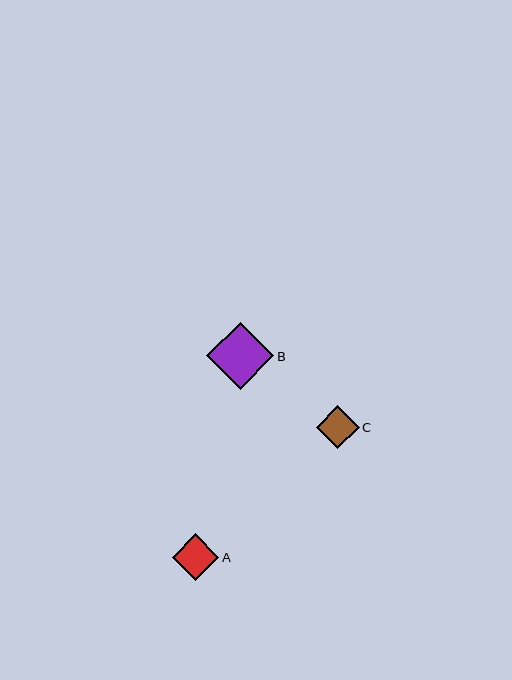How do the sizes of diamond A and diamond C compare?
Diamond A and diamond C are approximately the same size.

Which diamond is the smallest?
Diamond C is the smallest with a size of approximately 43 pixels.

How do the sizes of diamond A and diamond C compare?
Diamond A and diamond C are approximately the same size.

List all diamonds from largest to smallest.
From largest to smallest: B, A, C.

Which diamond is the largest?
Diamond B is the largest with a size of approximately 67 pixels.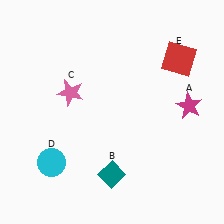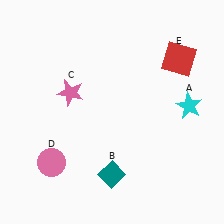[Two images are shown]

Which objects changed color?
A changed from magenta to cyan. D changed from cyan to pink.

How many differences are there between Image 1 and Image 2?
There are 2 differences between the two images.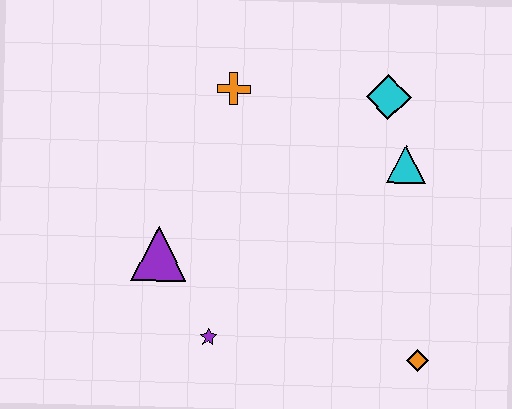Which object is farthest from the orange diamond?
The orange cross is farthest from the orange diamond.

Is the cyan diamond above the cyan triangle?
Yes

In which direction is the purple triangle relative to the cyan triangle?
The purple triangle is to the left of the cyan triangle.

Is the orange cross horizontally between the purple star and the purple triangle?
No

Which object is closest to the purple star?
The purple triangle is closest to the purple star.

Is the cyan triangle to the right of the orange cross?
Yes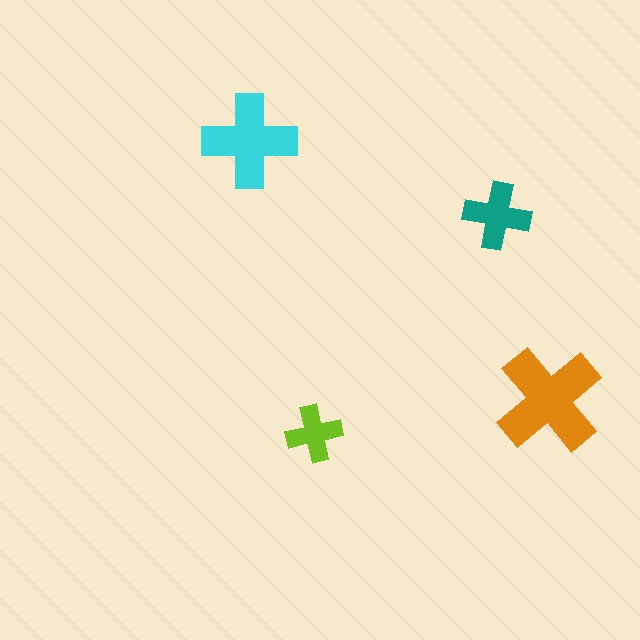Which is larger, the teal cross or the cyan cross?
The cyan one.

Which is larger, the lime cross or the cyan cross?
The cyan one.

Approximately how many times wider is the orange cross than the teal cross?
About 1.5 times wider.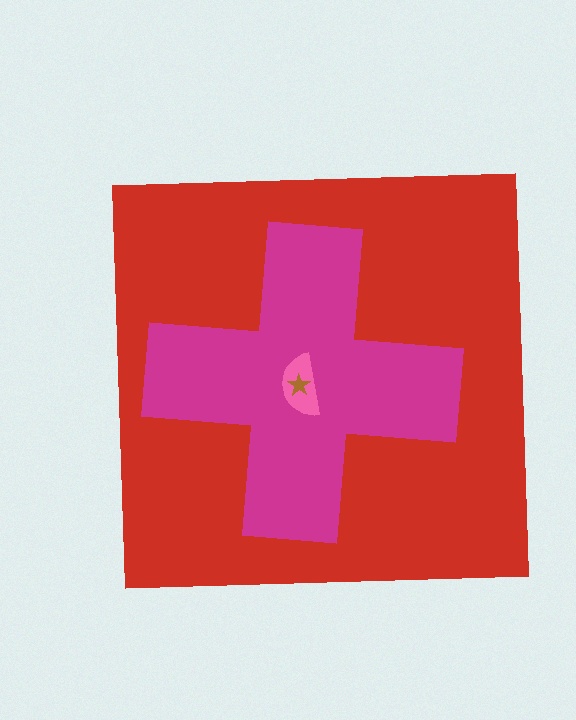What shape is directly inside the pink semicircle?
The brown star.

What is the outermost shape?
The red square.